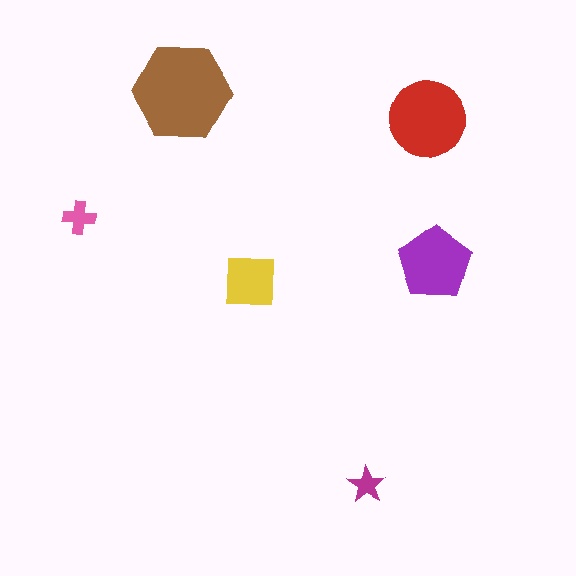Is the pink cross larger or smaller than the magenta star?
Larger.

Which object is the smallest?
The magenta star.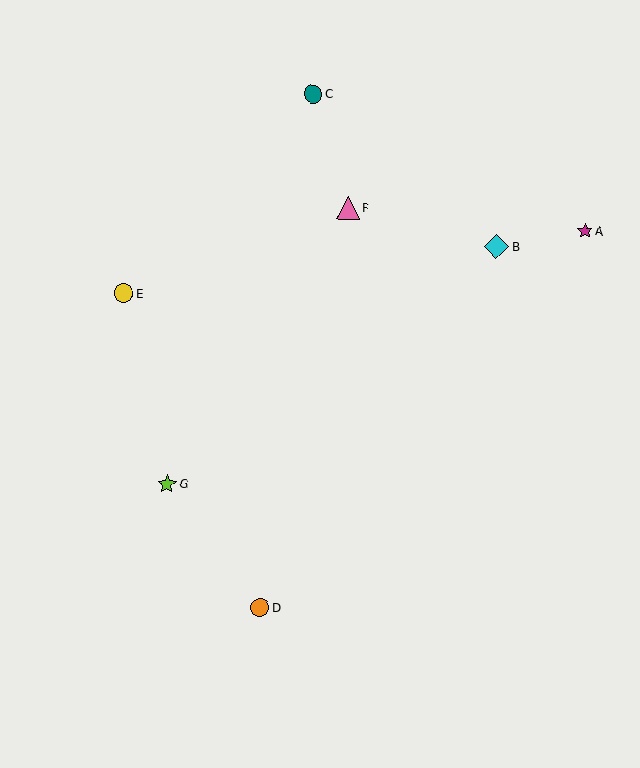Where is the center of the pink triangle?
The center of the pink triangle is at (348, 208).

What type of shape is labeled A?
Shape A is a magenta star.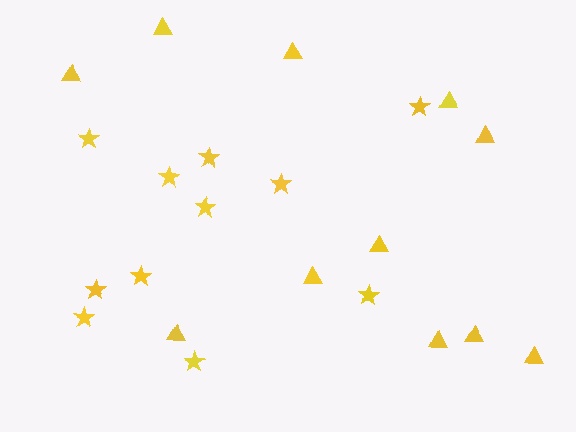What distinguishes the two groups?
There are 2 groups: one group of triangles (11) and one group of stars (11).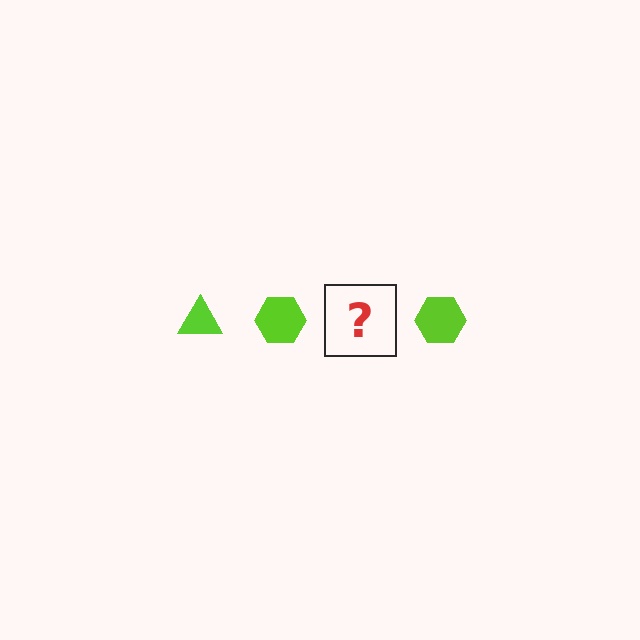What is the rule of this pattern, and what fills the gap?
The rule is that the pattern cycles through triangle, hexagon shapes in lime. The gap should be filled with a lime triangle.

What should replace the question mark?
The question mark should be replaced with a lime triangle.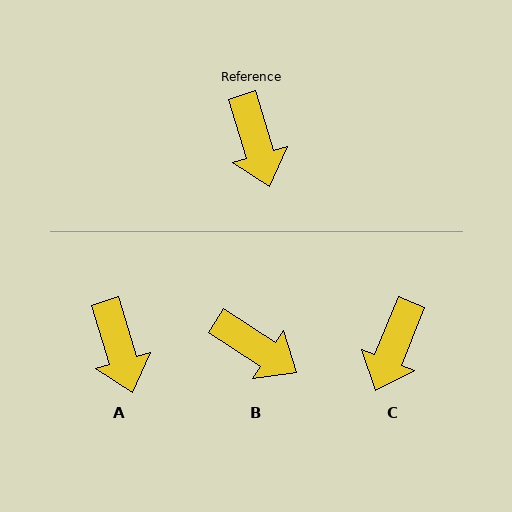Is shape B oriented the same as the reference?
No, it is off by about 40 degrees.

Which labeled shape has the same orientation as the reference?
A.